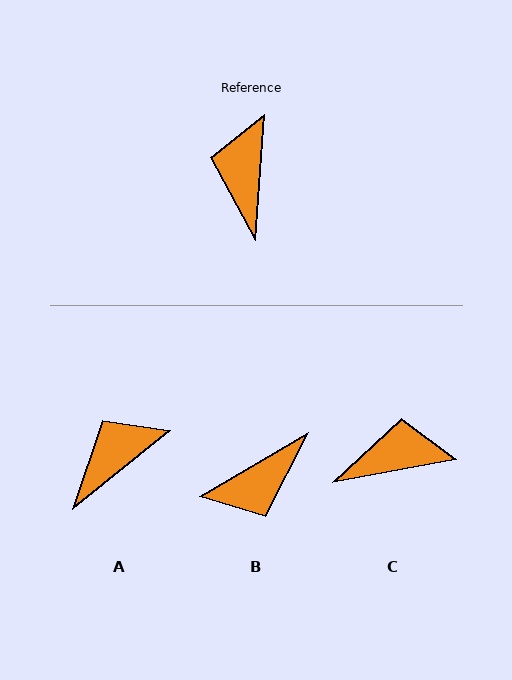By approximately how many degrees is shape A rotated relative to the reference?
Approximately 47 degrees clockwise.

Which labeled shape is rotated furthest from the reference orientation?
B, about 125 degrees away.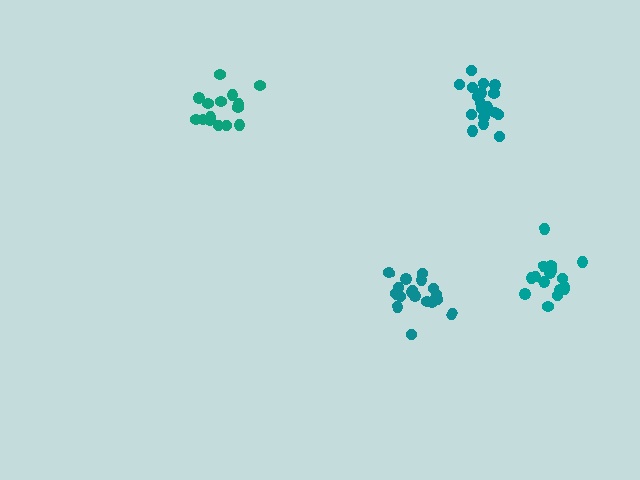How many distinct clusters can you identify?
There are 4 distinct clusters.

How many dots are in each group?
Group 1: 18 dots, Group 2: 18 dots, Group 3: 15 dots, Group 4: 17 dots (68 total).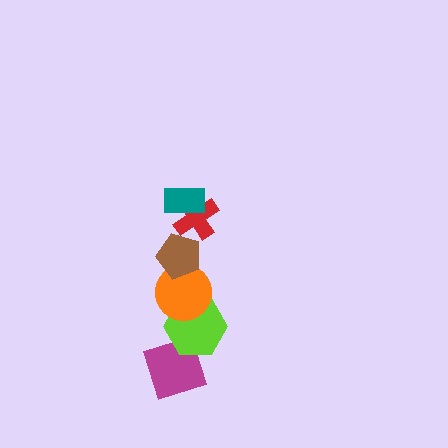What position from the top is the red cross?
The red cross is 2nd from the top.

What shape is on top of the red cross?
The teal rectangle is on top of the red cross.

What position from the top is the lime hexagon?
The lime hexagon is 5th from the top.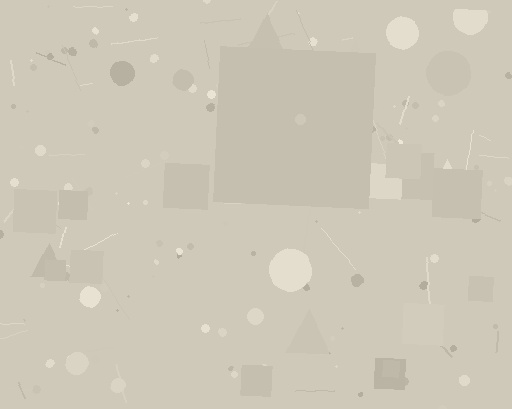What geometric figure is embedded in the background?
A square is embedded in the background.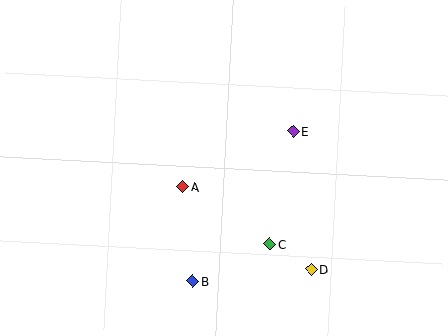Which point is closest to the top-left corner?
Point A is closest to the top-left corner.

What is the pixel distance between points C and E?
The distance between C and E is 115 pixels.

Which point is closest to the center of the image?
Point A at (183, 187) is closest to the center.